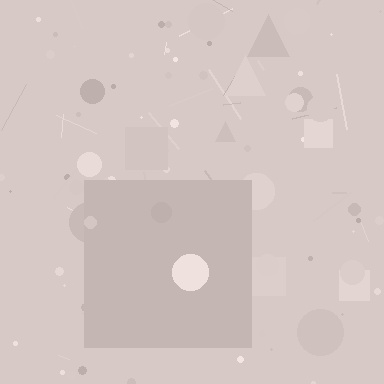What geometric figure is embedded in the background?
A square is embedded in the background.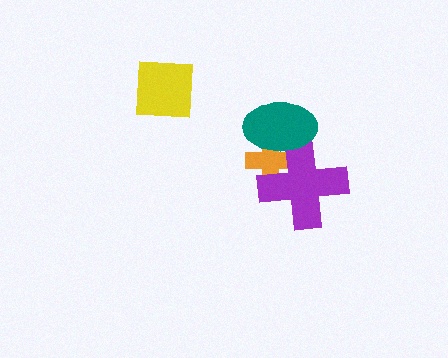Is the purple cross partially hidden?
Yes, it is partially covered by another shape.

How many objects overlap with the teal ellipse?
2 objects overlap with the teal ellipse.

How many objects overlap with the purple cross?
2 objects overlap with the purple cross.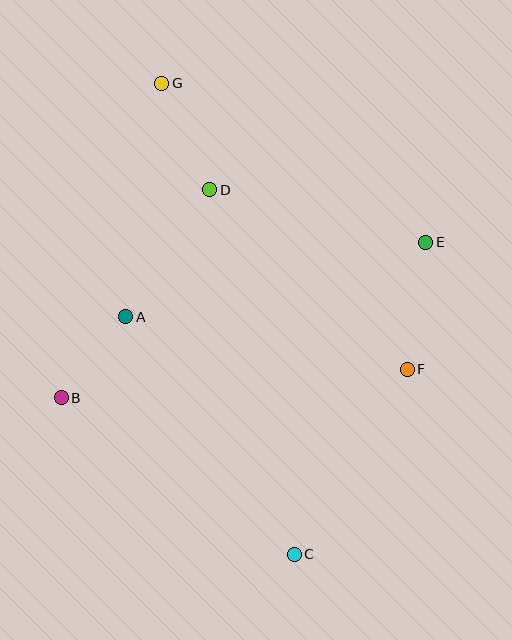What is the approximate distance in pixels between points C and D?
The distance between C and D is approximately 374 pixels.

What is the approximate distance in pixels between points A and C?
The distance between A and C is approximately 291 pixels.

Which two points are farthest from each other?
Points C and G are farthest from each other.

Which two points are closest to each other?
Points A and B are closest to each other.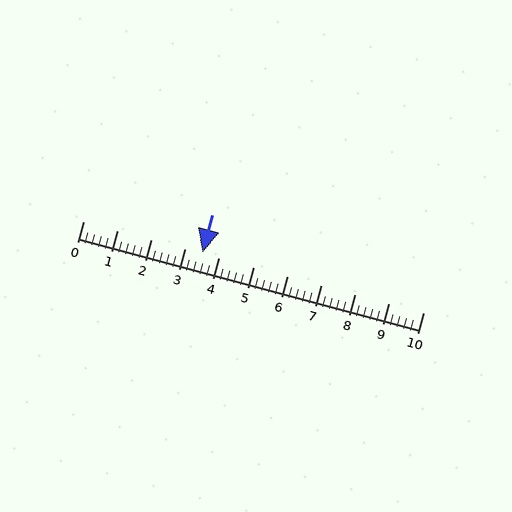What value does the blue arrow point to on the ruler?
The blue arrow points to approximately 3.5.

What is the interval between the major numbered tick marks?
The major tick marks are spaced 1 units apart.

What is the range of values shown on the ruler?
The ruler shows values from 0 to 10.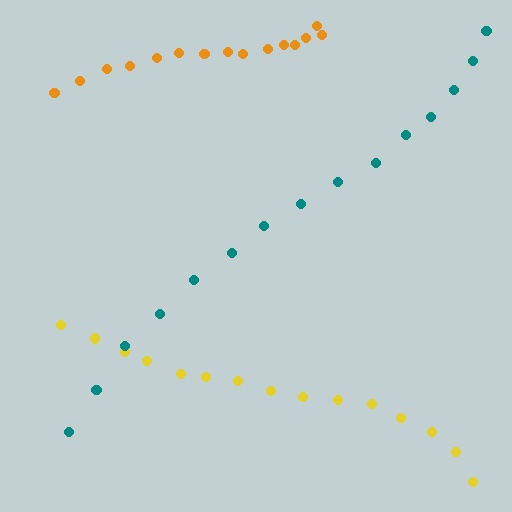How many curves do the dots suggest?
There are 3 distinct paths.